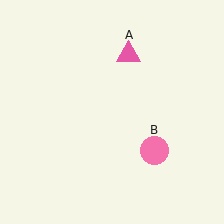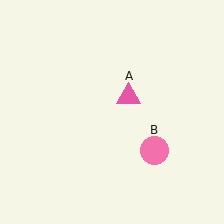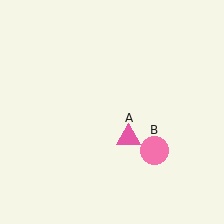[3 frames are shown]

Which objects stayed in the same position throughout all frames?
Pink circle (object B) remained stationary.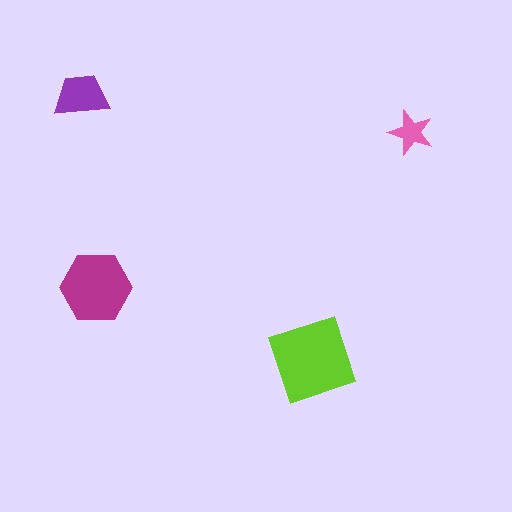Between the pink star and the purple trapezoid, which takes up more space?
The purple trapezoid.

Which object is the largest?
The lime square.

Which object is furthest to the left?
The purple trapezoid is leftmost.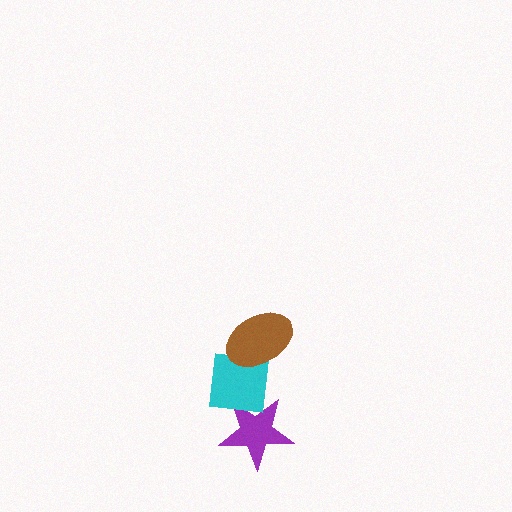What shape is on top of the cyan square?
The brown ellipse is on top of the cyan square.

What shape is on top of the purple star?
The cyan square is on top of the purple star.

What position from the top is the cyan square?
The cyan square is 2nd from the top.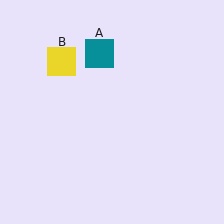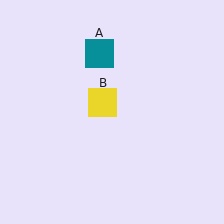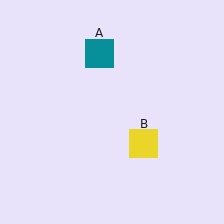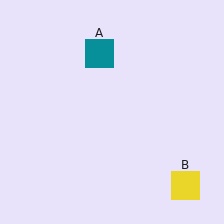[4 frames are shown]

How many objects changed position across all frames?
1 object changed position: yellow square (object B).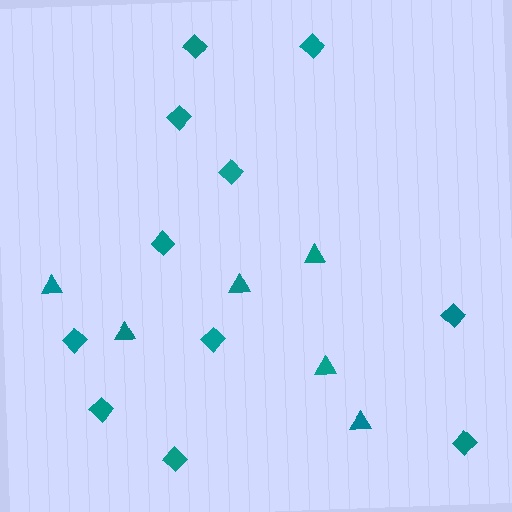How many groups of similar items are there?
There are 2 groups: one group of diamonds (11) and one group of triangles (6).